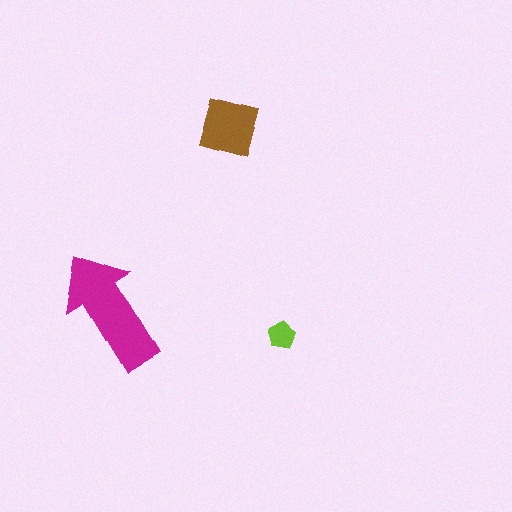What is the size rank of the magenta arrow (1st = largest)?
1st.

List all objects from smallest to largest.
The lime pentagon, the brown square, the magenta arrow.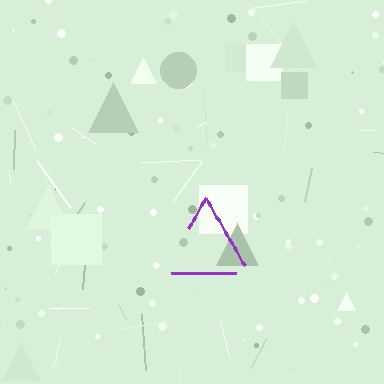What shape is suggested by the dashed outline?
The dashed outline suggests a triangle.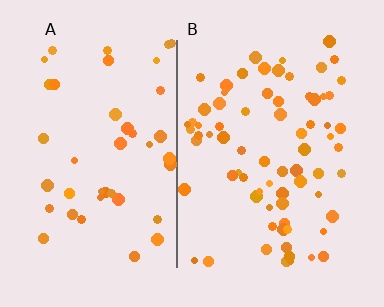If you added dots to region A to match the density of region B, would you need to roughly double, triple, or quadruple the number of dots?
Approximately double.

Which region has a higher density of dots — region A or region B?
B (the right).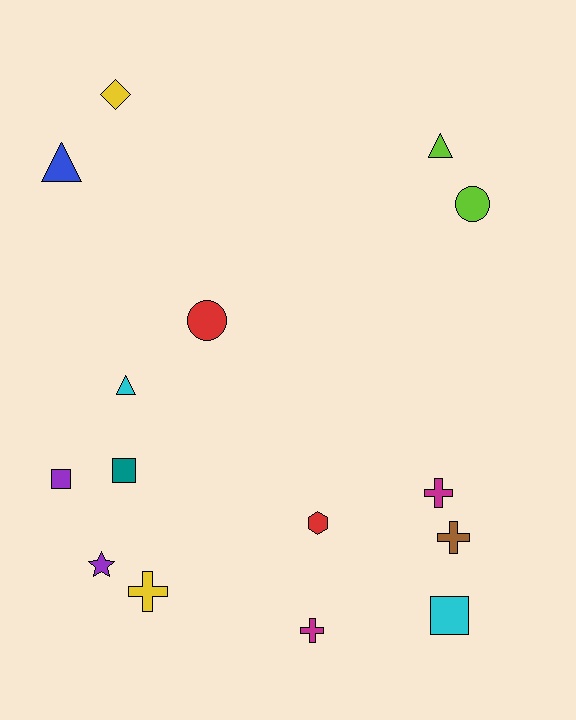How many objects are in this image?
There are 15 objects.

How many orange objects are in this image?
There are no orange objects.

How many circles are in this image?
There are 2 circles.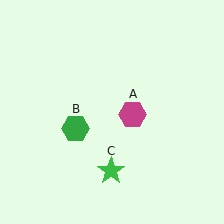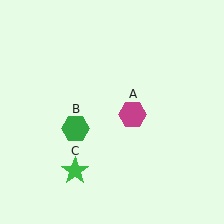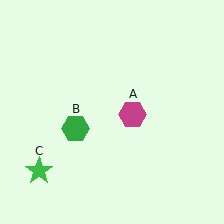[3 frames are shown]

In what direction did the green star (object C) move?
The green star (object C) moved left.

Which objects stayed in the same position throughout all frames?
Magenta hexagon (object A) and green hexagon (object B) remained stationary.